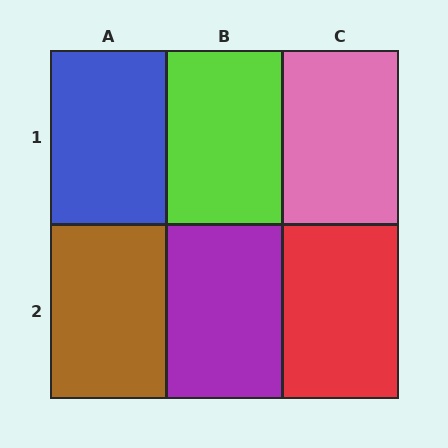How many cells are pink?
1 cell is pink.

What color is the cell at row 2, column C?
Red.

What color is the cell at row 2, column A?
Brown.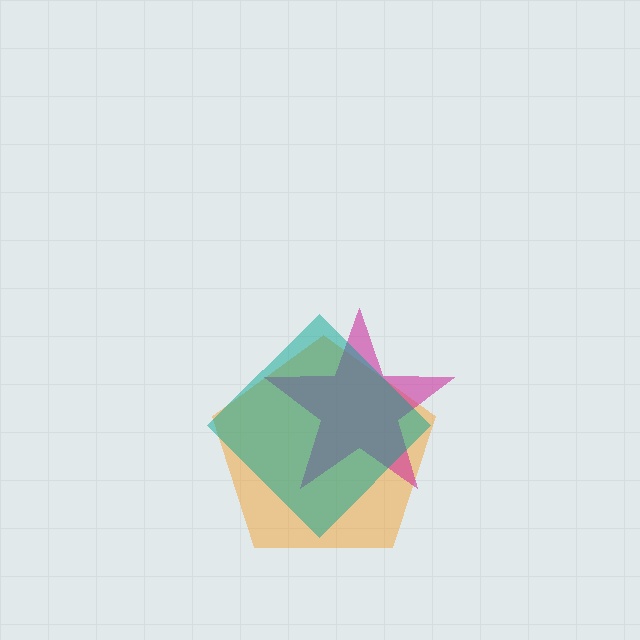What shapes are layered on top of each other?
The layered shapes are: an orange pentagon, a magenta star, a teal diamond.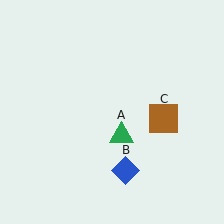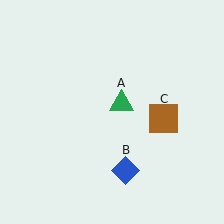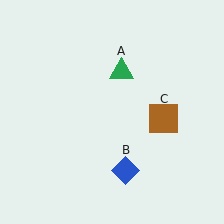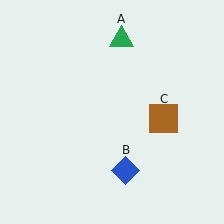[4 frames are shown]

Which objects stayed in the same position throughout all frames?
Blue diamond (object B) and brown square (object C) remained stationary.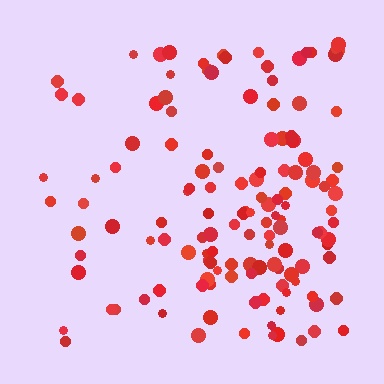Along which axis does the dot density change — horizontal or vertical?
Horizontal.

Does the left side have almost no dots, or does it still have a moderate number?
Still a moderate number, just noticeably fewer than the right.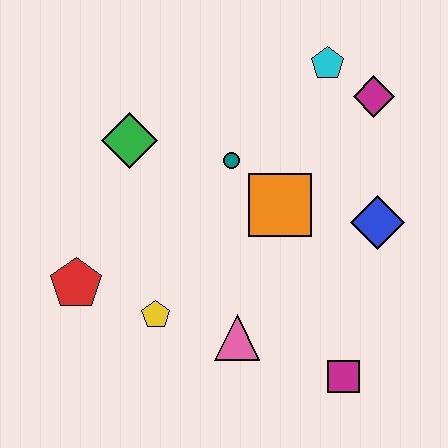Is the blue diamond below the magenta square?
No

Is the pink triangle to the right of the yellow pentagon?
Yes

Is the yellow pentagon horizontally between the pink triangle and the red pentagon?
Yes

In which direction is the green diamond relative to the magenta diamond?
The green diamond is to the left of the magenta diamond.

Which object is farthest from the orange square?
The red pentagon is farthest from the orange square.